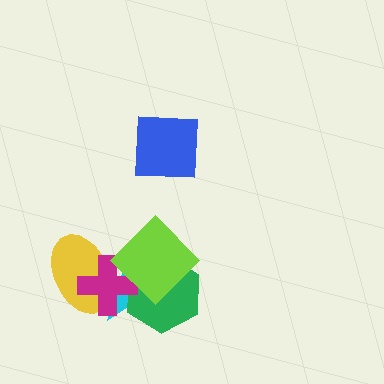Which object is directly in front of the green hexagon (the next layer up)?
The magenta cross is directly in front of the green hexagon.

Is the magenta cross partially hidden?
Yes, it is partially covered by another shape.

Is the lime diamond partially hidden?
No, no other shape covers it.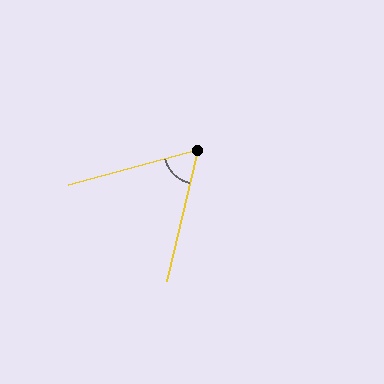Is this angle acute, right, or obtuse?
It is acute.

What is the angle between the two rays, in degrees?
Approximately 61 degrees.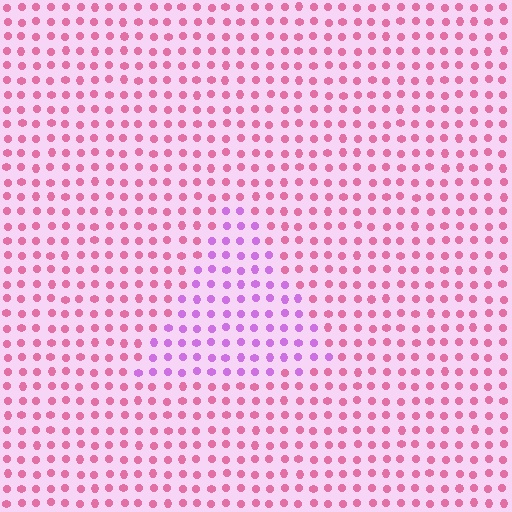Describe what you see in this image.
The image is filled with small pink elements in a uniform arrangement. A triangle-shaped region is visible where the elements are tinted to a slightly different hue, forming a subtle color boundary.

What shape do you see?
I see a triangle.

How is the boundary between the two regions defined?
The boundary is defined purely by a slight shift in hue (about 44 degrees). Spacing, size, and orientation are identical on both sides.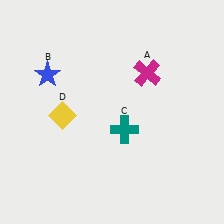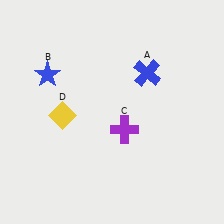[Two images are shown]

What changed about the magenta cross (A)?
In Image 1, A is magenta. In Image 2, it changed to blue.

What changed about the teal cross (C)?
In Image 1, C is teal. In Image 2, it changed to purple.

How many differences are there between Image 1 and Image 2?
There are 2 differences between the two images.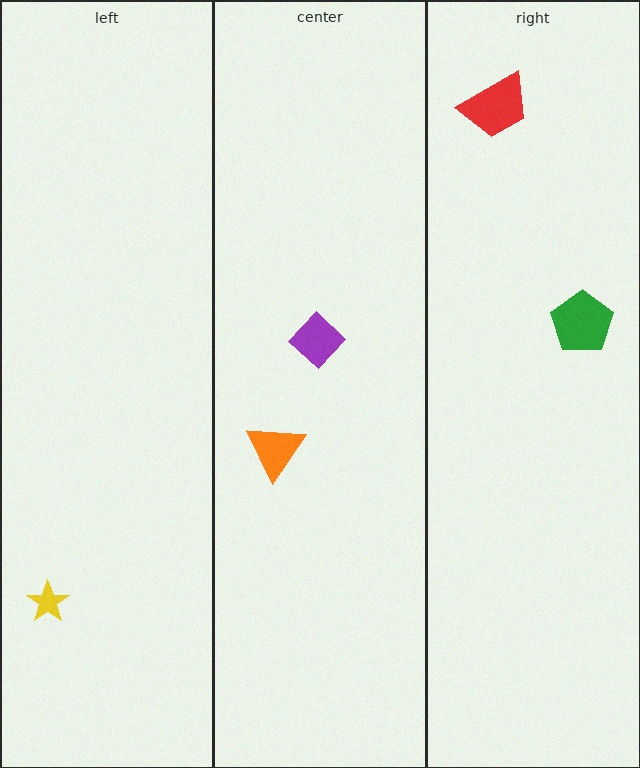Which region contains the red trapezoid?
The right region.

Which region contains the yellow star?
The left region.